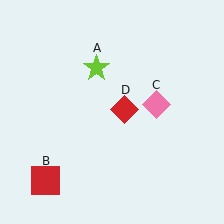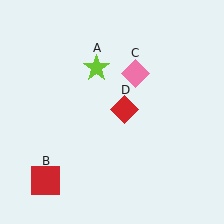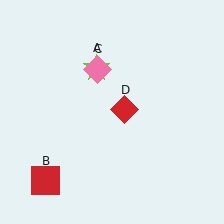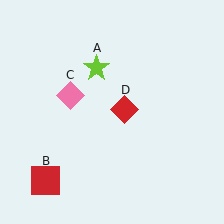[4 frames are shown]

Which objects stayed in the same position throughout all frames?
Lime star (object A) and red square (object B) and red diamond (object D) remained stationary.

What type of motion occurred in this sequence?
The pink diamond (object C) rotated counterclockwise around the center of the scene.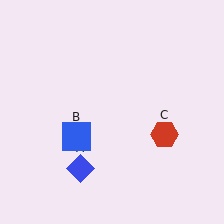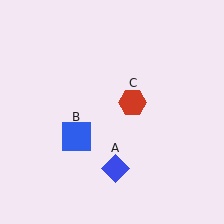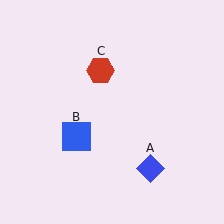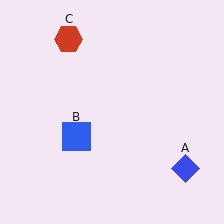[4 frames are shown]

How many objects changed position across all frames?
2 objects changed position: blue diamond (object A), red hexagon (object C).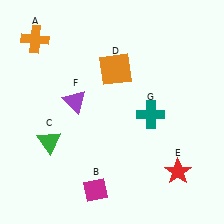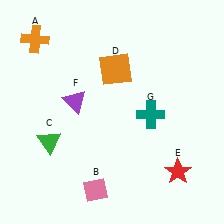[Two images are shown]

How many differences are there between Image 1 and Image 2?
There is 1 difference between the two images.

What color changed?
The diamond (B) changed from magenta in Image 1 to pink in Image 2.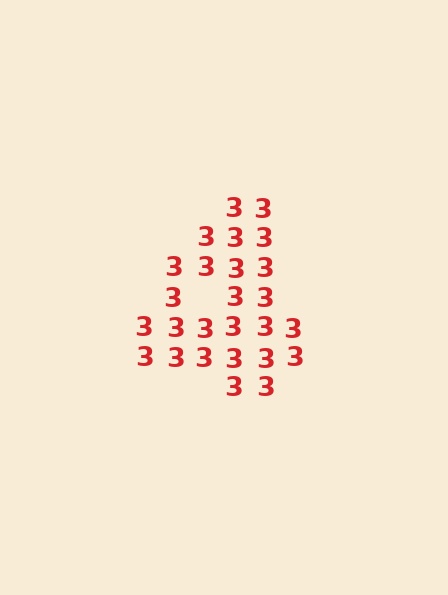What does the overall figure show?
The overall figure shows the digit 4.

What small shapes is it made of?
It is made of small digit 3's.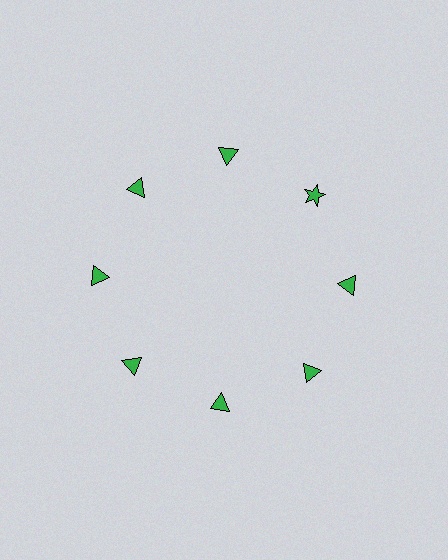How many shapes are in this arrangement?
There are 8 shapes arranged in a ring pattern.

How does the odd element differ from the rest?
It has a different shape: star instead of triangle.